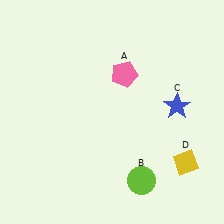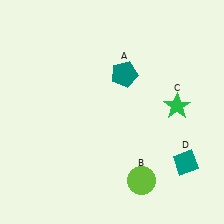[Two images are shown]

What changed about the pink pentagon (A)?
In Image 1, A is pink. In Image 2, it changed to teal.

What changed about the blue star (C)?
In Image 1, C is blue. In Image 2, it changed to green.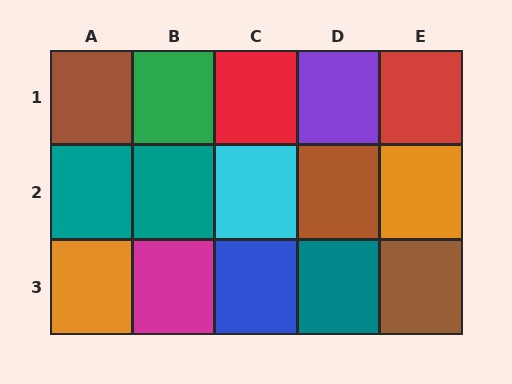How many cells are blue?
1 cell is blue.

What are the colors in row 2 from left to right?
Teal, teal, cyan, brown, orange.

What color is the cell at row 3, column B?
Magenta.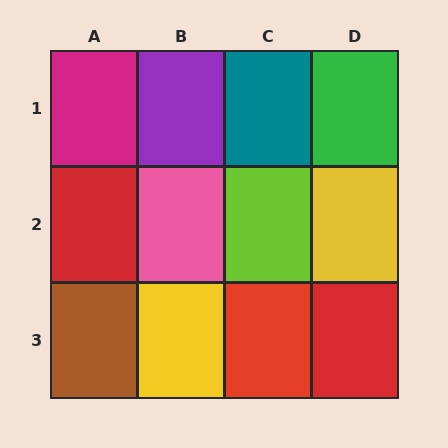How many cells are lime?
1 cell is lime.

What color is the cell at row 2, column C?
Lime.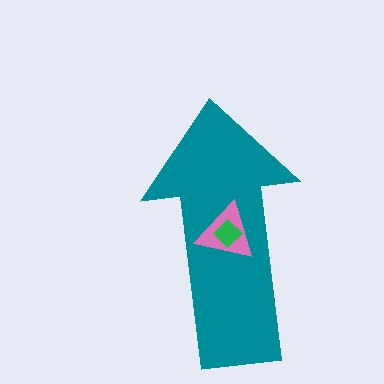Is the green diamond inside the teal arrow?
Yes.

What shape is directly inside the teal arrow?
The pink triangle.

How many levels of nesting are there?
3.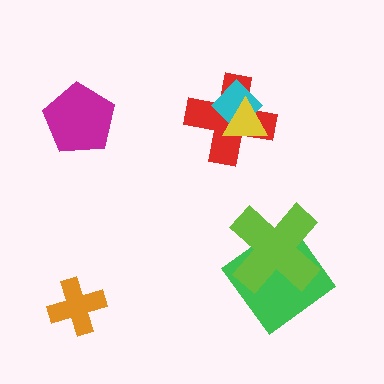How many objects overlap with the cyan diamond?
2 objects overlap with the cyan diamond.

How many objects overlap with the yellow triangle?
2 objects overlap with the yellow triangle.